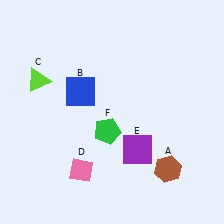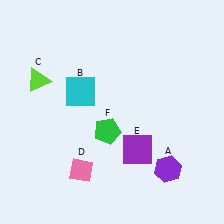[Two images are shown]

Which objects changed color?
A changed from brown to purple. B changed from blue to cyan.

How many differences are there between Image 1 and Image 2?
There are 2 differences between the two images.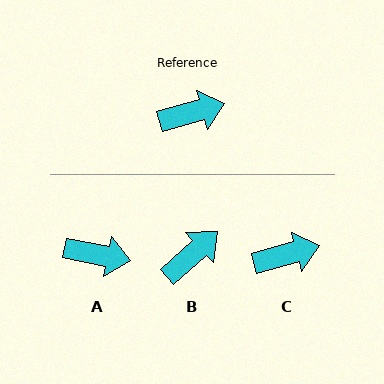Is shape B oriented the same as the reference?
No, it is off by about 27 degrees.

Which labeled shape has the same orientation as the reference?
C.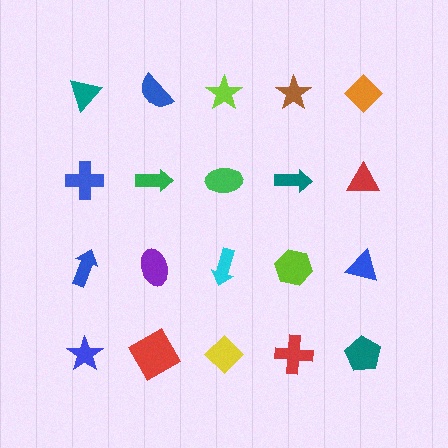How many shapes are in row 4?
5 shapes.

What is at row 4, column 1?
A blue star.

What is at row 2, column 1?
A blue cross.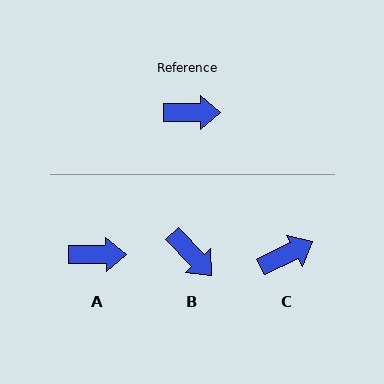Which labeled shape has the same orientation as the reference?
A.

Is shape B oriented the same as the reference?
No, it is off by about 46 degrees.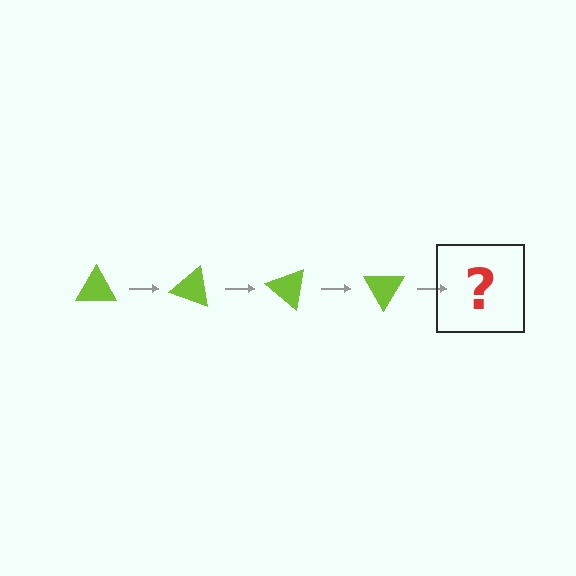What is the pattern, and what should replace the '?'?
The pattern is that the triangle rotates 20 degrees each step. The '?' should be a lime triangle rotated 80 degrees.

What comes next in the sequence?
The next element should be a lime triangle rotated 80 degrees.